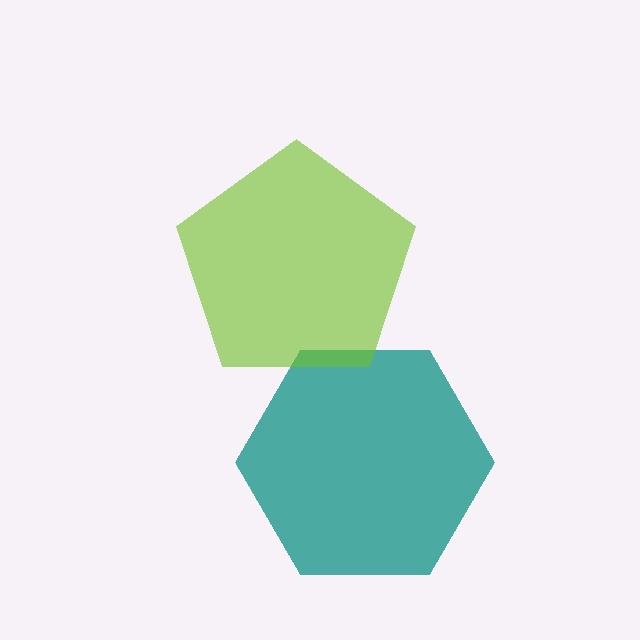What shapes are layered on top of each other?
The layered shapes are: a teal hexagon, a lime pentagon.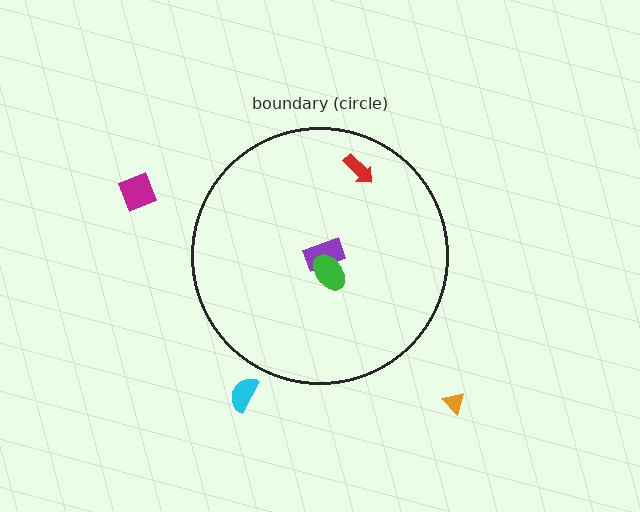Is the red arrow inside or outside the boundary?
Inside.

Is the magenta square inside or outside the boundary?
Outside.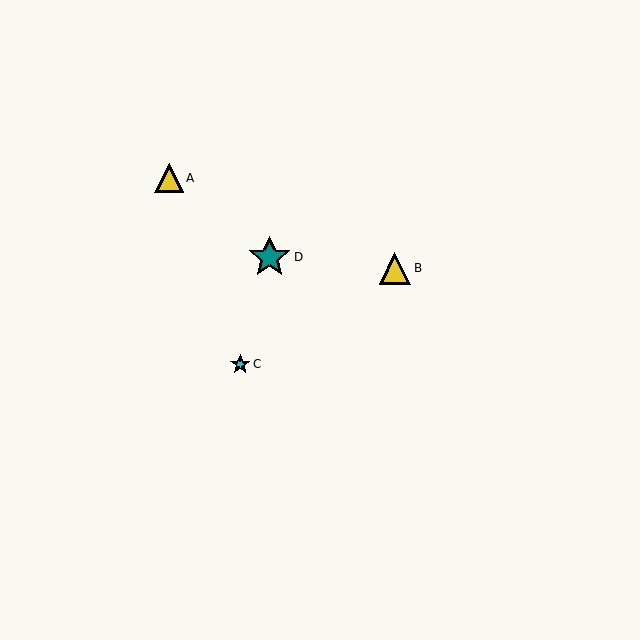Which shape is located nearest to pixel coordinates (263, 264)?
The teal star (labeled D) at (270, 257) is nearest to that location.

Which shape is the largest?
The teal star (labeled D) is the largest.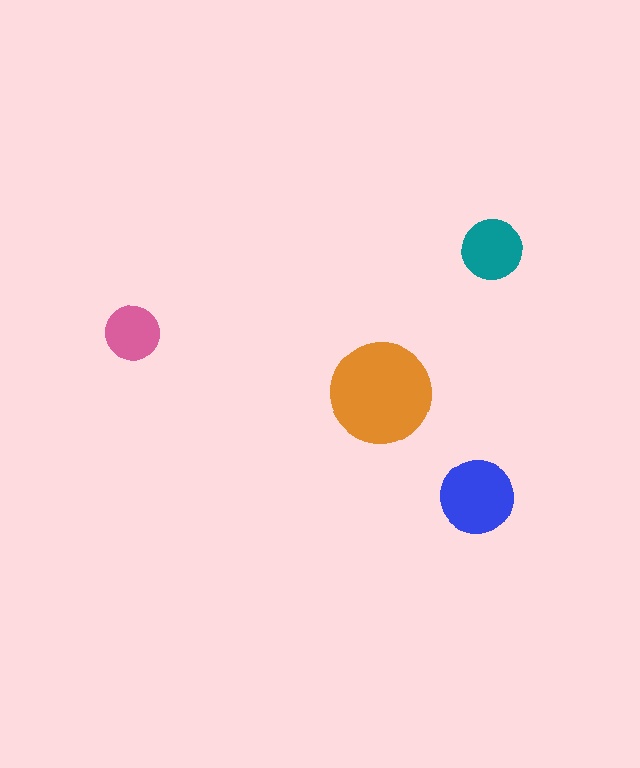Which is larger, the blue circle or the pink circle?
The blue one.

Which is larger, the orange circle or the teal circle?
The orange one.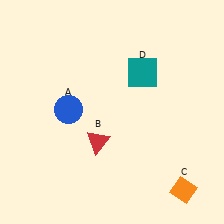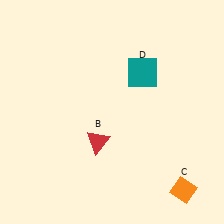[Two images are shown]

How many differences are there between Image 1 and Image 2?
There is 1 difference between the two images.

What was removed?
The blue circle (A) was removed in Image 2.